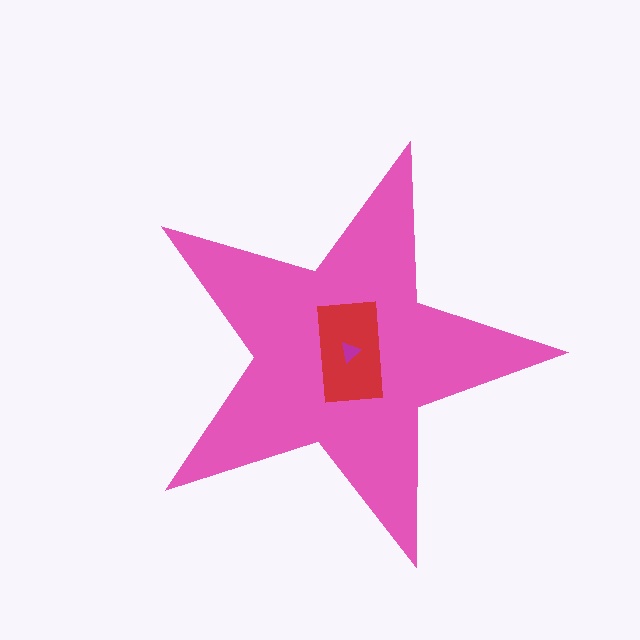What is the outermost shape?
The pink star.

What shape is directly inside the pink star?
The red rectangle.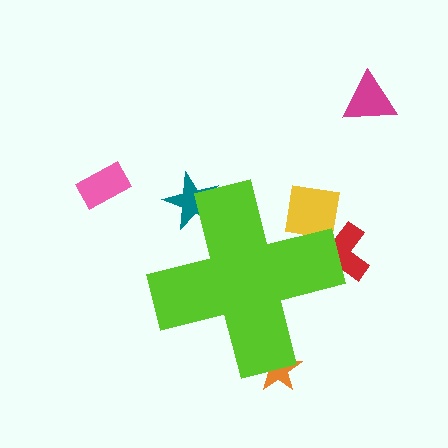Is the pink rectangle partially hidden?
No, the pink rectangle is fully visible.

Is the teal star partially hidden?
Yes, the teal star is partially hidden behind the lime cross.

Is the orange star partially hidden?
Yes, the orange star is partially hidden behind the lime cross.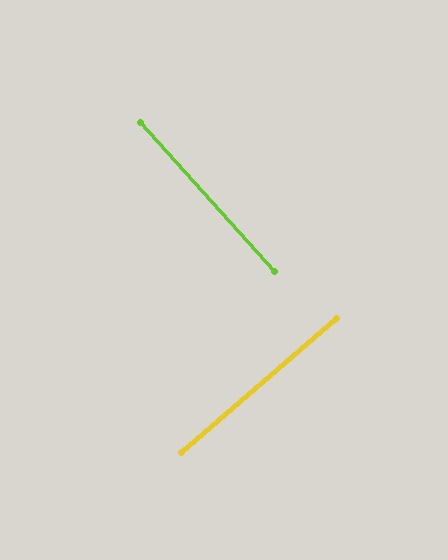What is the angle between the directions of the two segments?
Approximately 89 degrees.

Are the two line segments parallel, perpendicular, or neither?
Perpendicular — they meet at approximately 89°.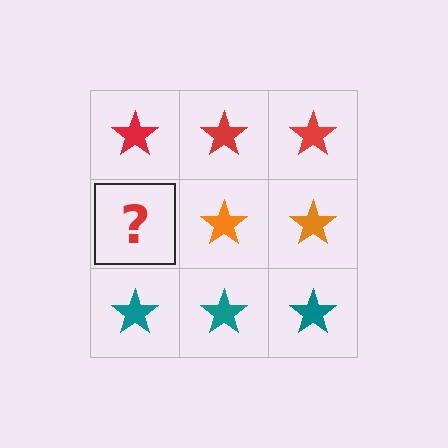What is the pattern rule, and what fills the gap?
The rule is that each row has a consistent color. The gap should be filled with an orange star.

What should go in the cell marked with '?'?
The missing cell should contain an orange star.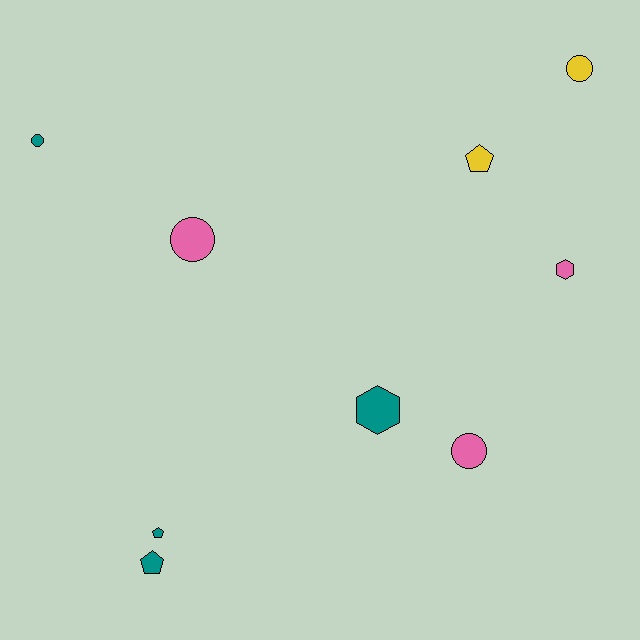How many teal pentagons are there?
There are 2 teal pentagons.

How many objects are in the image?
There are 9 objects.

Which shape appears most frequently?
Circle, with 4 objects.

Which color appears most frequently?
Teal, with 4 objects.